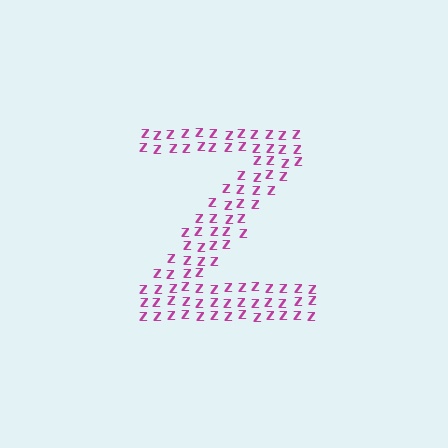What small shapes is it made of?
It is made of small letter Z's.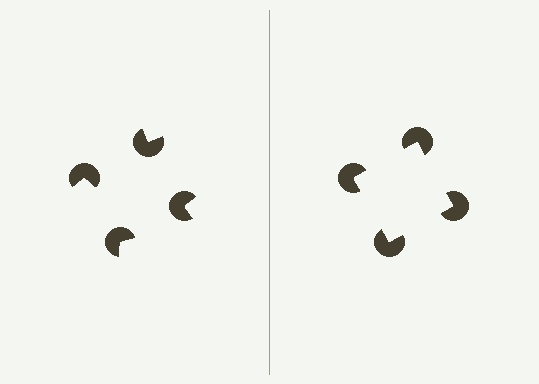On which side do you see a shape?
An illusory square appears on the right side. On the left side the wedge cuts are rotated, so no coherent shape forms.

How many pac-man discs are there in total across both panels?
8 — 4 on each side.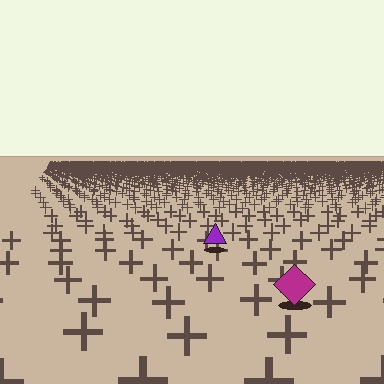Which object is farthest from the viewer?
The purple triangle is farthest from the viewer. It appears smaller and the ground texture around it is denser.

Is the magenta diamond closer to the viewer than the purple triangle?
Yes. The magenta diamond is closer — you can tell from the texture gradient: the ground texture is coarser near it.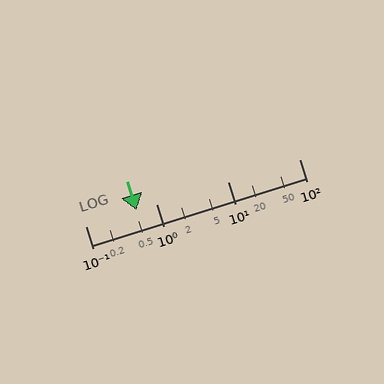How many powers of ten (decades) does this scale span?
The scale spans 3 decades, from 0.1 to 100.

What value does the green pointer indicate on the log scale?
The pointer indicates approximately 0.52.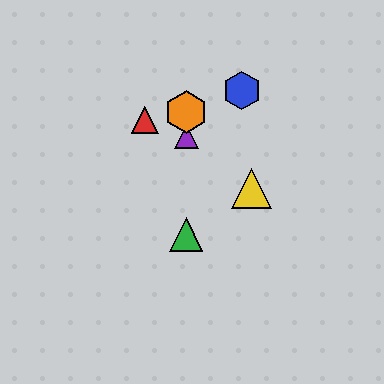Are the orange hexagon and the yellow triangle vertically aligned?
No, the orange hexagon is at x≈186 and the yellow triangle is at x≈252.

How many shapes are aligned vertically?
3 shapes (the green triangle, the purple triangle, the orange hexagon) are aligned vertically.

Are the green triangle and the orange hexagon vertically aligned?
Yes, both are at x≈186.